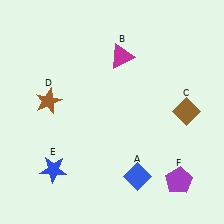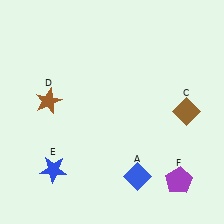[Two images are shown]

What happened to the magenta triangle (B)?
The magenta triangle (B) was removed in Image 2. It was in the top-right area of Image 1.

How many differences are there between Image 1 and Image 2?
There is 1 difference between the two images.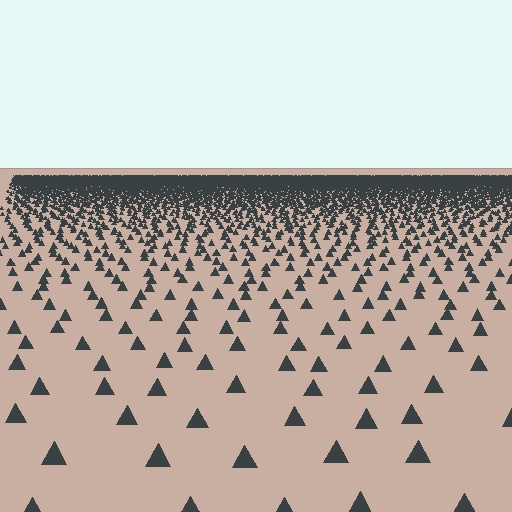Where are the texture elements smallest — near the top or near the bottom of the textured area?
Near the top.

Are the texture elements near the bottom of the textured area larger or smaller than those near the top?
Larger. Near the bottom, elements are closer to the viewer and appear at a bigger on-screen size.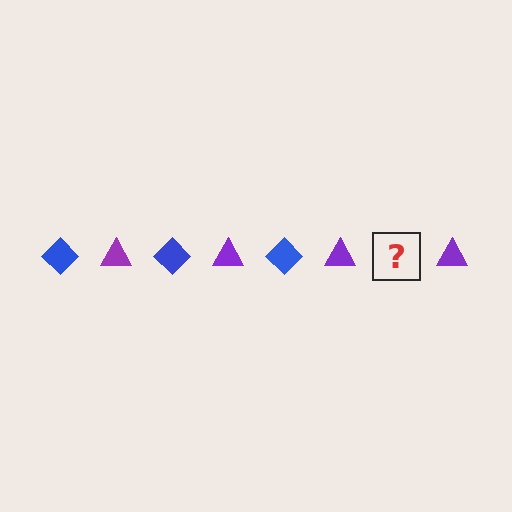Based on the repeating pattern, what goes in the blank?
The blank should be a blue diamond.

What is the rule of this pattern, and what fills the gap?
The rule is that the pattern alternates between blue diamond and purple triangle. The gap should be filled with a blue diamond.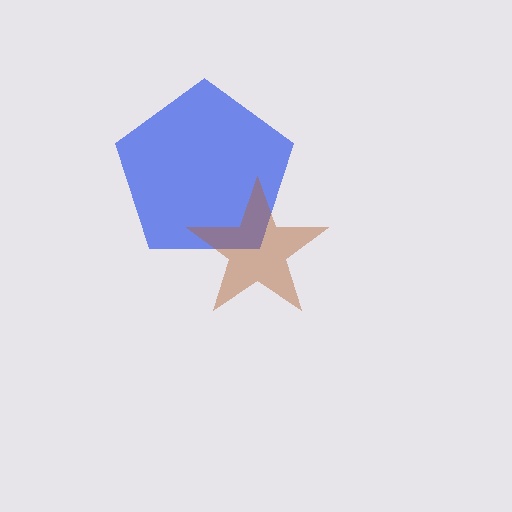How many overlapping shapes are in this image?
There are 2 overlapping shapes in the image.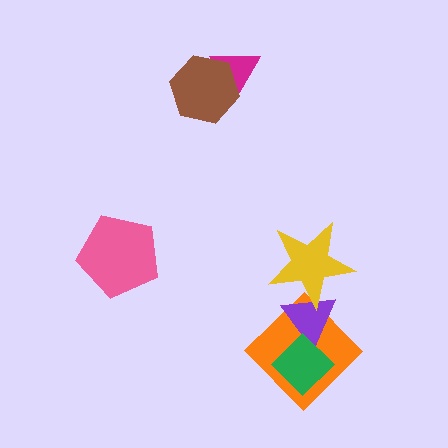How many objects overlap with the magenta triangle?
1 object overlaps with the magenta triangle.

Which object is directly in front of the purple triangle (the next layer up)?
The green diamond is directly in front of the purple triangle.